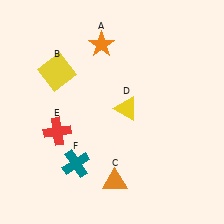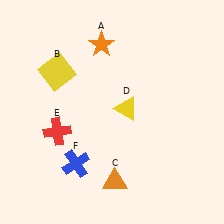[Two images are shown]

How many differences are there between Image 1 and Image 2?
There is 1 difference between the two images.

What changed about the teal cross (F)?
In Image 1, F is teal. In Image 2, it changed to blue.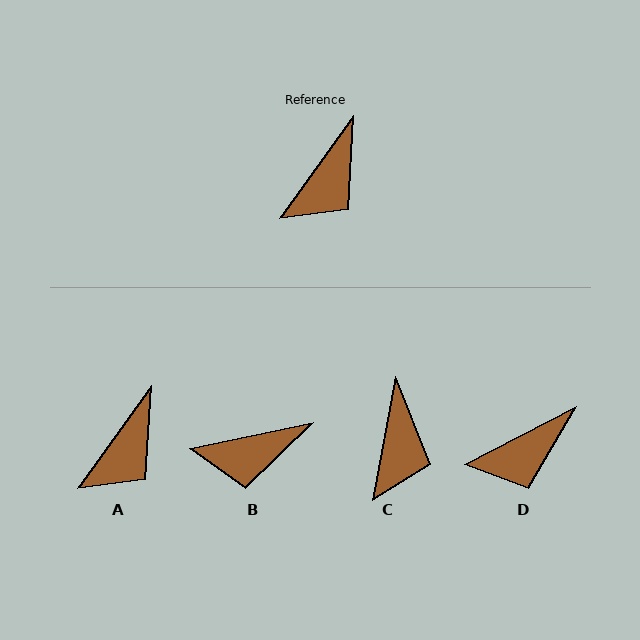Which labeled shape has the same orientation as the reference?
A.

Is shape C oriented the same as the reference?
No, it is off by about 25 degrees.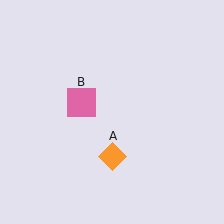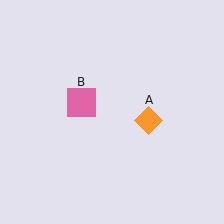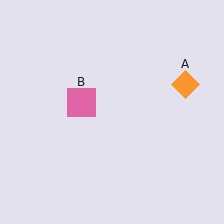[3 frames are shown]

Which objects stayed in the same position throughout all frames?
Pink square (object B) remained stationary.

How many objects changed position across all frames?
1 object changed position: orange diamond (object A).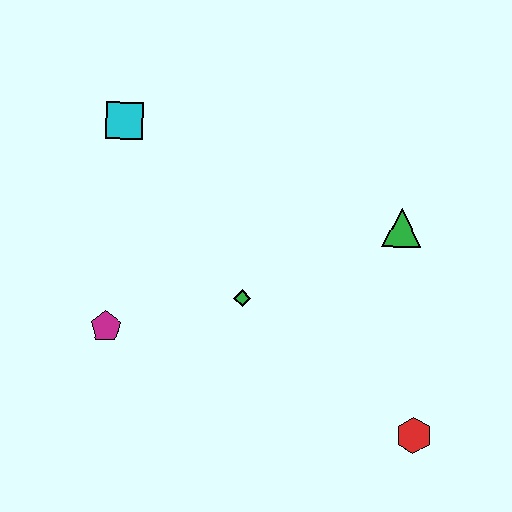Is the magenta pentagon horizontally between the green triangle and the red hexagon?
No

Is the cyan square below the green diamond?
No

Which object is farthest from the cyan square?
The red hexagon is farthest from the cyan square.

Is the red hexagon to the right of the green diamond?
Yes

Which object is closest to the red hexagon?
The green triangle is closest to the red hexagon.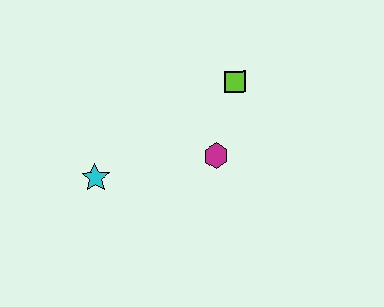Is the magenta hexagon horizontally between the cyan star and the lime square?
Yes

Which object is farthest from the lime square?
The cyan star is farthest from the lime square.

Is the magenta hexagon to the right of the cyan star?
Yes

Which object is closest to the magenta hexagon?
The lime square is closest to the magenta hexagon.